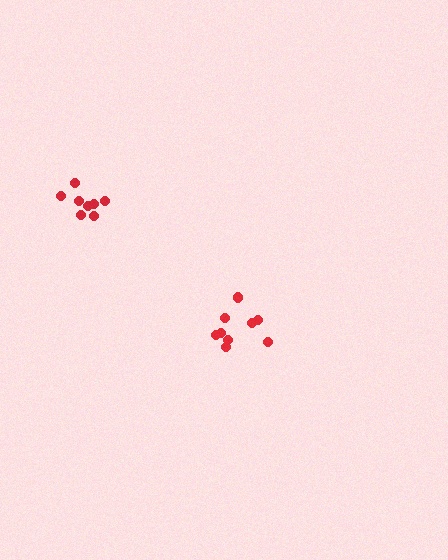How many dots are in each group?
Group 1: 9 dots, Group 2: 8 dots (17 total).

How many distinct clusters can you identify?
There are 2 distinct clusters.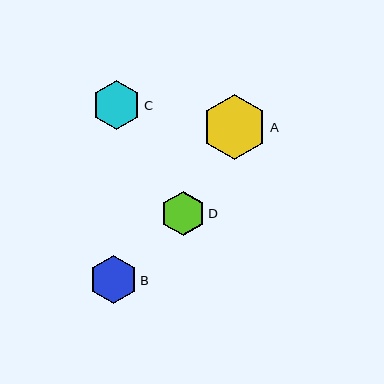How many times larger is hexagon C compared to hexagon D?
Hexagon C is approximately 1.1 times the size of hexagon D.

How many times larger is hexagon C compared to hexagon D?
Hexagon C is approximately 1.1 times the size of hexagon D.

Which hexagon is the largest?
Hexagon A is the largest with a size of approximately 65 pixels.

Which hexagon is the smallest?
Hexagon D is the smallest with a size of approximately 44 pixels.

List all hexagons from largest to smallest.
From largest to smallest: A, C, B, D.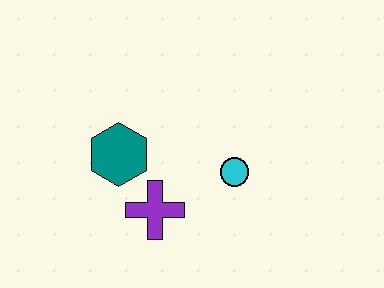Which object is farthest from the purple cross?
The cyan circle is farthest from the purple cross.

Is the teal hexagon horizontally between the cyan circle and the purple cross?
No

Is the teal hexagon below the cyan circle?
No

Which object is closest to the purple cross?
The teal hexagon is closest to the purple cross.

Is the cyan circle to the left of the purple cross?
No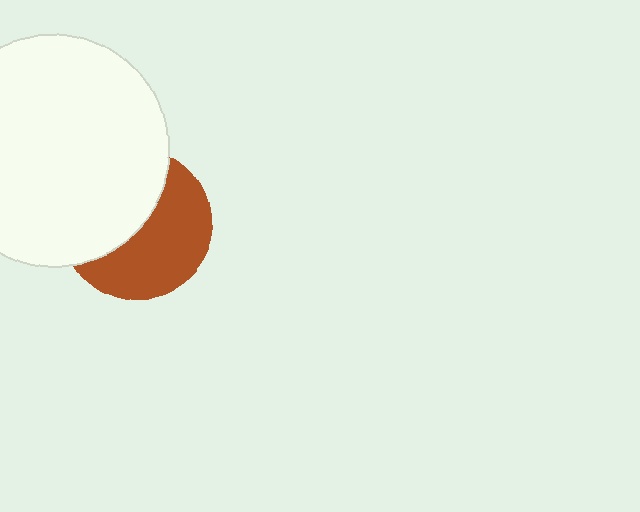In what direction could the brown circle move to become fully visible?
The brown circle could move toward the lower-right. That would shift it out from behind the white circle entirely.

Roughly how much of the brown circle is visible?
About half of it is visible (roughly 52%).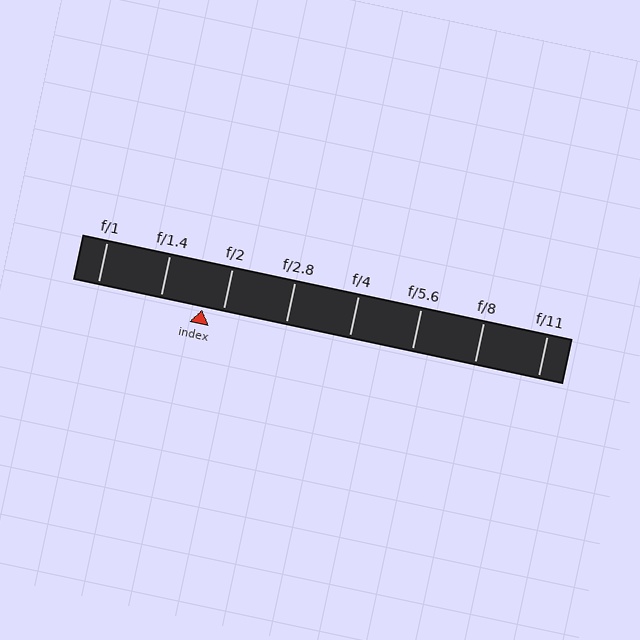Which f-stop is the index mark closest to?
The index mark is closest to f/2.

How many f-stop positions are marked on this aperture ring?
There are 8 f-stop positions marked.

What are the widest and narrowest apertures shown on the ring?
The widest aperture shown is f/1 and the narrowest is f/11.